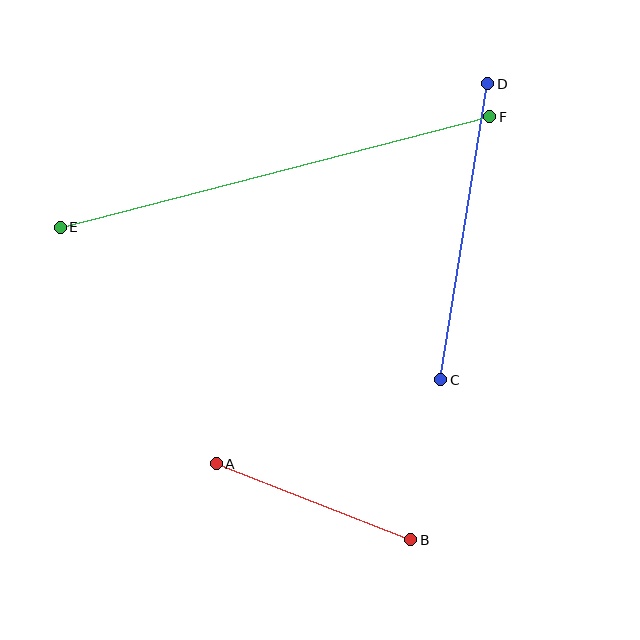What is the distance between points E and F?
The distance is approximately 444 pixels.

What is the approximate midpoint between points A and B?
The midpoint is at approximately (314, 502) pixels.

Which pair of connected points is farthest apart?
Points E and F are farthest apart.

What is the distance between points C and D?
The distance is approximately 299 pixels.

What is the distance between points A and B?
The distance is approximately 209 pixels.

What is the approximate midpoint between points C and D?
The midpoint is at approximately (464, 232) pixels.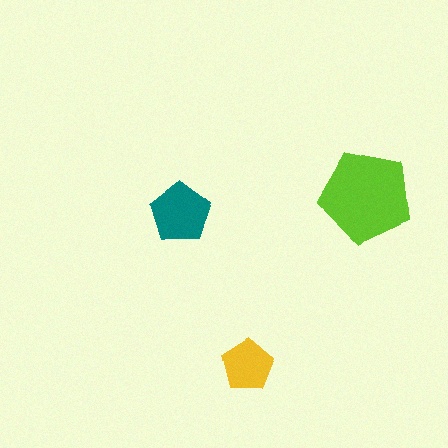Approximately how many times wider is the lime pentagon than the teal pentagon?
About 1.5 times wider.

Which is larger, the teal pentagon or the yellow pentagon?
The teal one.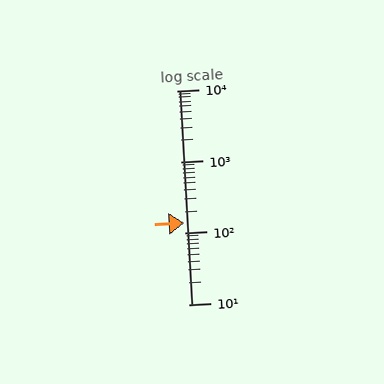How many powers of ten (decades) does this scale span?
The scale spans 3 decades, from 10 to 10000.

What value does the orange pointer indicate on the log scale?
The pointer indicates approximately 140.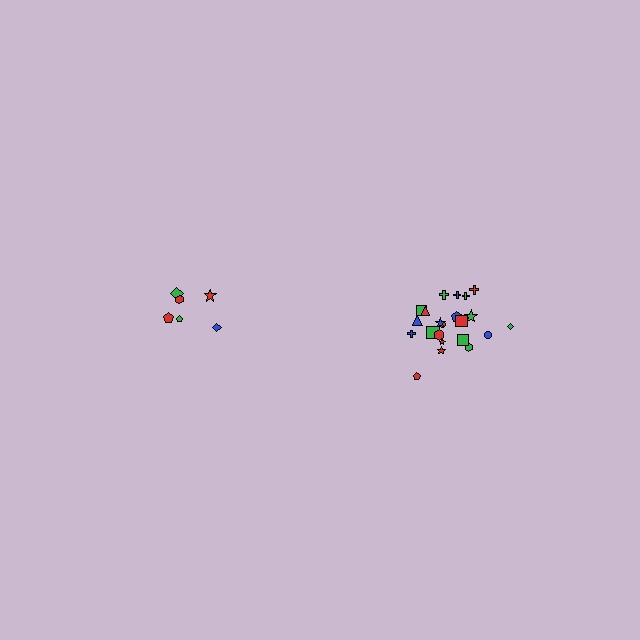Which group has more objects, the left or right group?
The right group.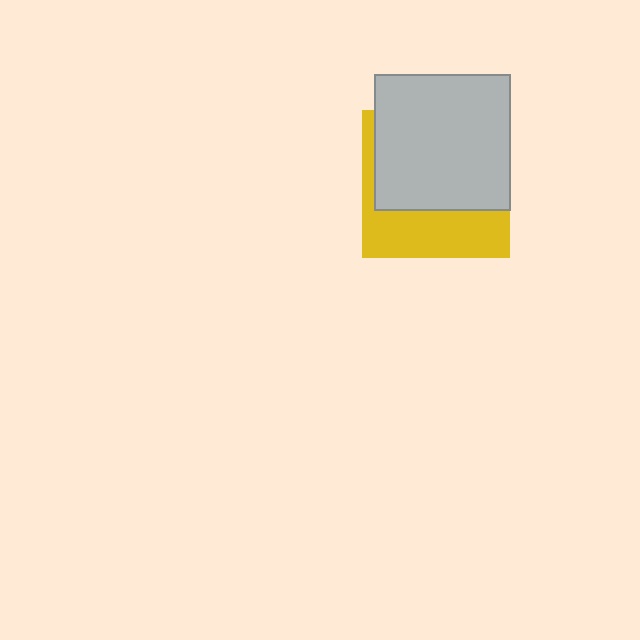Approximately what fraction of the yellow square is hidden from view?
Roughly 63% of the yellow square is hidden behind the light gray square.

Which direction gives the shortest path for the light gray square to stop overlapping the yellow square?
Moving up gives the shortest separation.